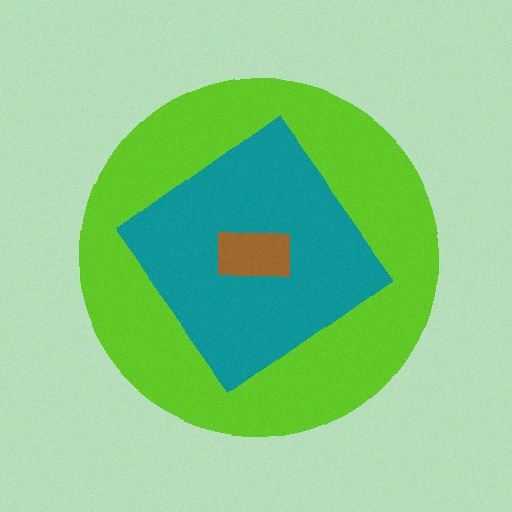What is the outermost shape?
The lime circle.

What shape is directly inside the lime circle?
The teal diamond.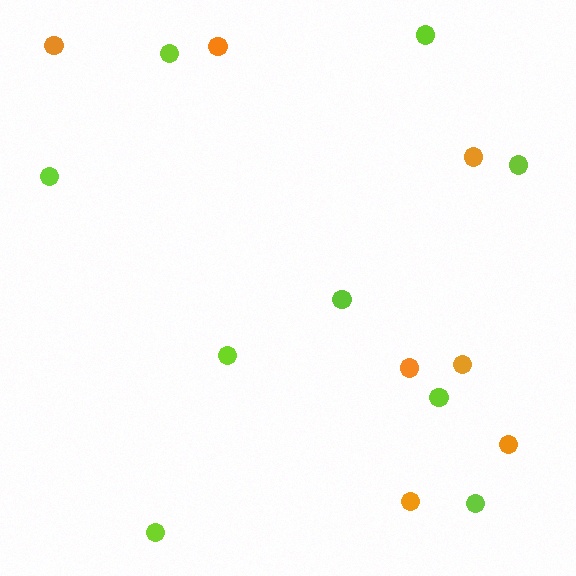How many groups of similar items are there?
There are 2 groups: one group of lime circles (9) and one group of orange circles (7).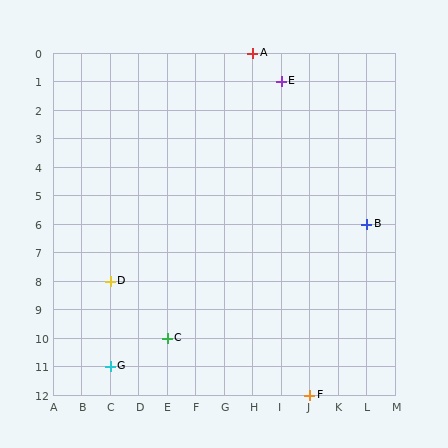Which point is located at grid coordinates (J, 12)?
Point F is at (J, 12).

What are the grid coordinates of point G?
Point G is at grid coordinates (C, 11).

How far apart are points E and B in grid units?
Points E and B are 3 columns and 5 rows apart (about 5.8 grid units diagonally).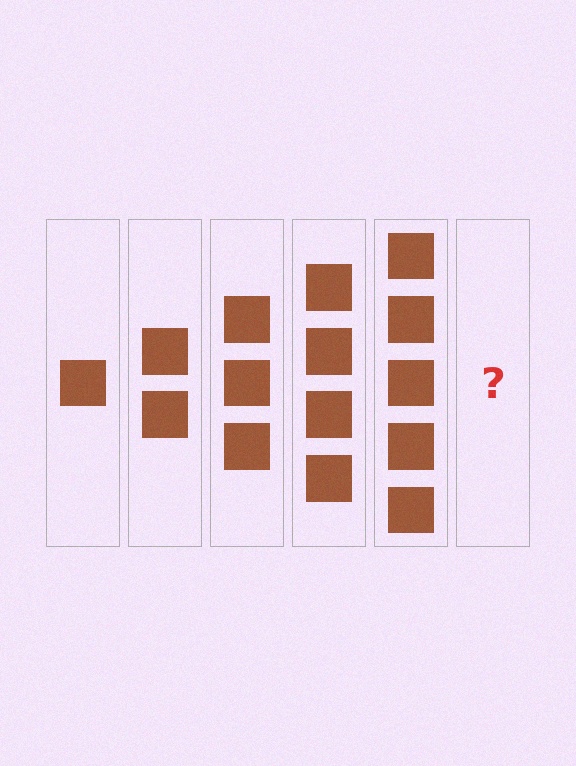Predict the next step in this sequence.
The next step is 6 squares.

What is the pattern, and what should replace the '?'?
The pattern is that each step adds one more square. The '?' should be 6 squares.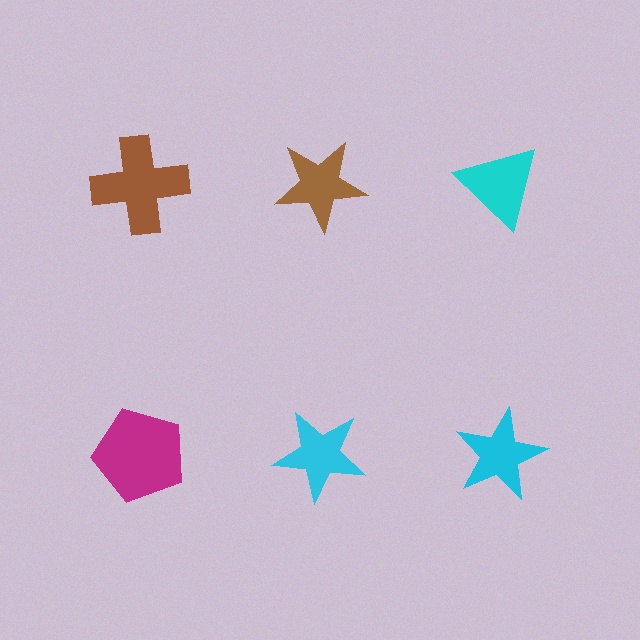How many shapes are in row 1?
3 shapes.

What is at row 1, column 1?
A brown cross.